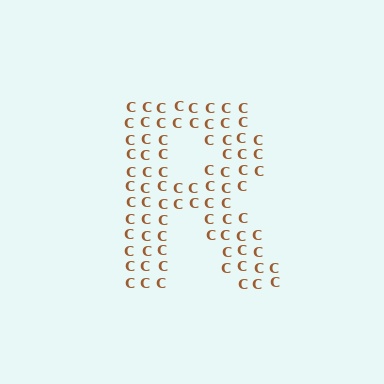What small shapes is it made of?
It is made of small letter C's.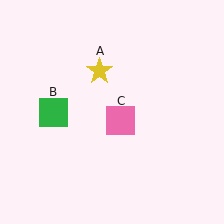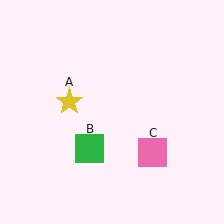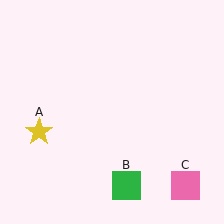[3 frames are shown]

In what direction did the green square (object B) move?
The green square (object B) moved down and to the right.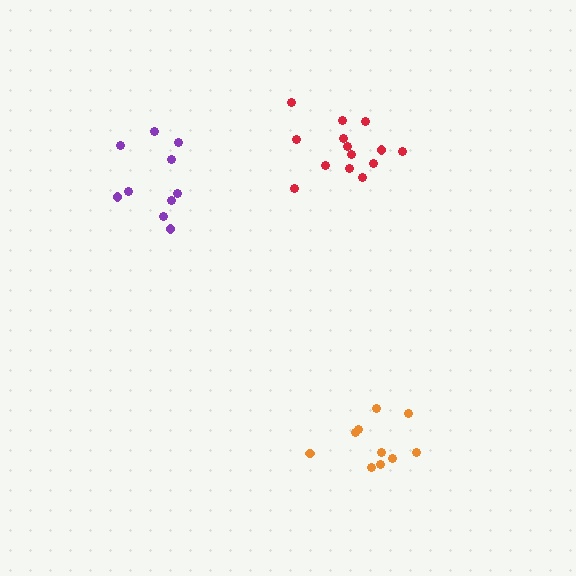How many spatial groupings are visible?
There are 3 spatial groupings.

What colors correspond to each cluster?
The clusters are colored: purple, red, orange.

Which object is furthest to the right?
The orange cluster is rightmost.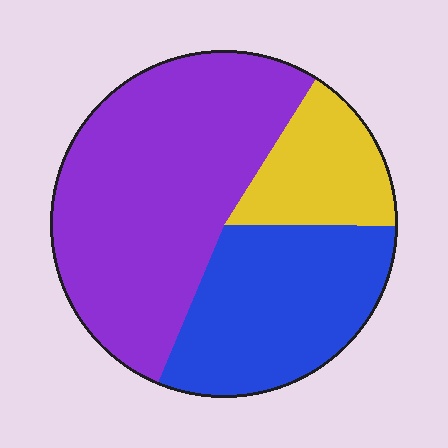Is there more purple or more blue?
Purple.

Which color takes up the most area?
Purple, at roughly 55%.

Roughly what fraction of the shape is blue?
Blue takes up about one third (1/3) of the shape.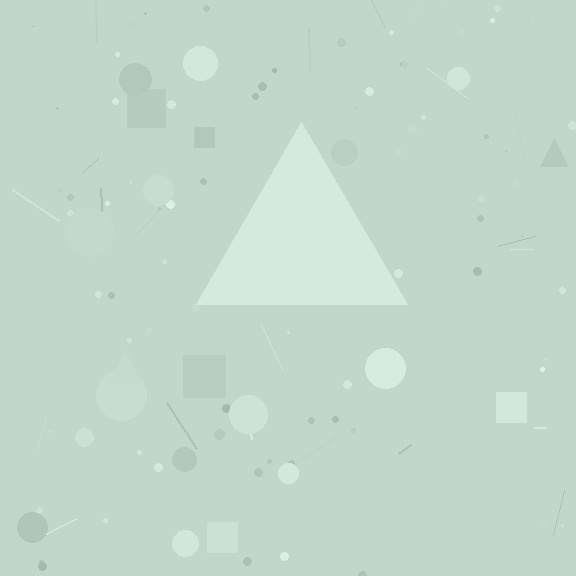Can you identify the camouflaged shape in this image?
The camouflaged shape is a triangle.